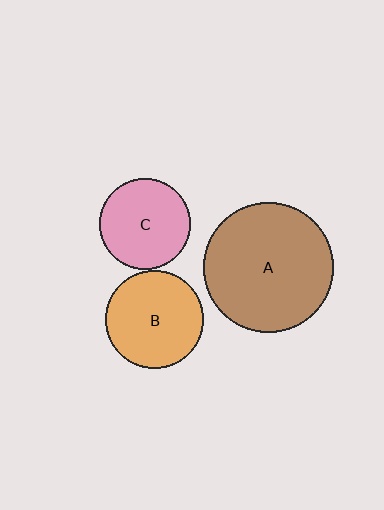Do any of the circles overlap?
No, none of the circles overlap.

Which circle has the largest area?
Circle A (brown).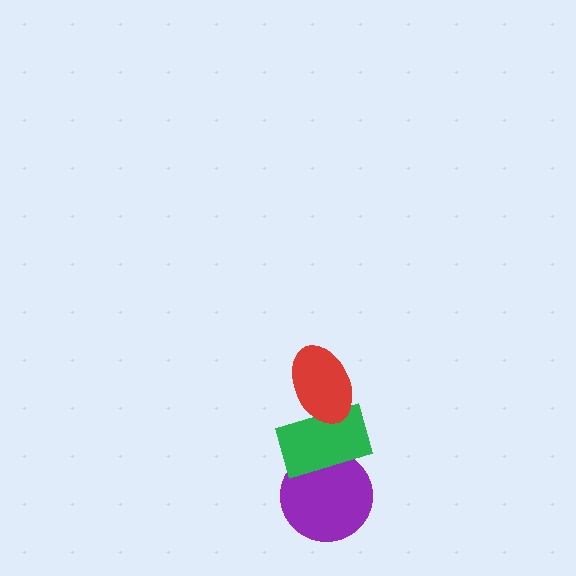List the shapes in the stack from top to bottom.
From top to bottom: the red ellipse, the green rectangle, the purple circle.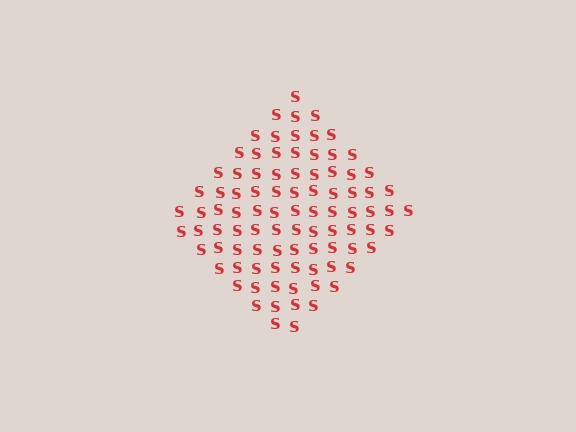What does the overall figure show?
The overall figure shows a diamond.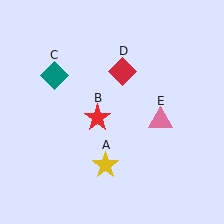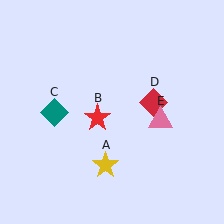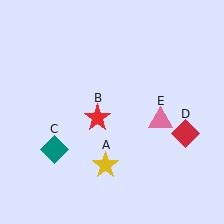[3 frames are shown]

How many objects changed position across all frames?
2 objects changed position: teal diamond (object C), red diamond (object D).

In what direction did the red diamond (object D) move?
The red diamond (object D) moved down and to the right.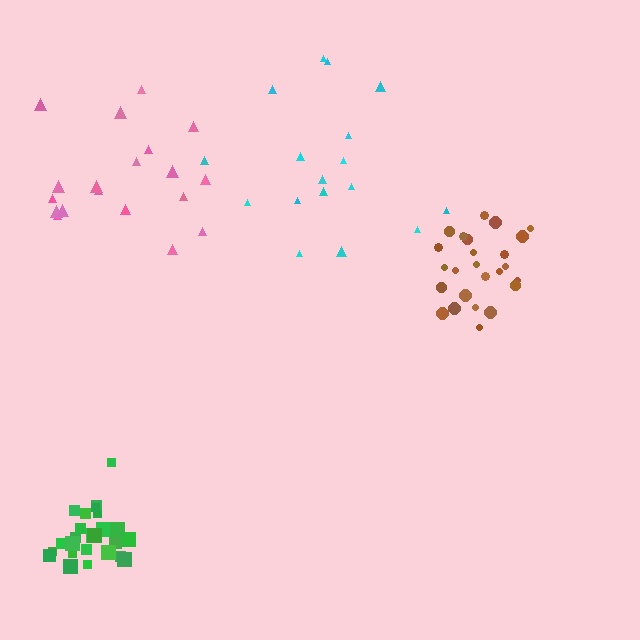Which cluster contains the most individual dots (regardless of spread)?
Brown (25).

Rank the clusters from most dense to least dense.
green, brown, cyan, pink.